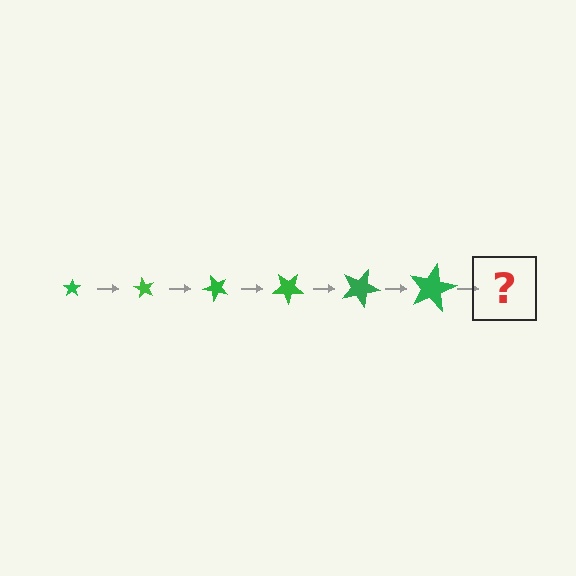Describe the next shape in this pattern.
It should be a star, larger than the previous one and rotated 360 degrees from the start.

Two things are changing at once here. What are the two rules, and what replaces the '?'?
The two rules are that the star grows larger each step and it rotates 60 degrees each step. The '?' should be a star, larger than the previous one and rotated 360 degrees from the start.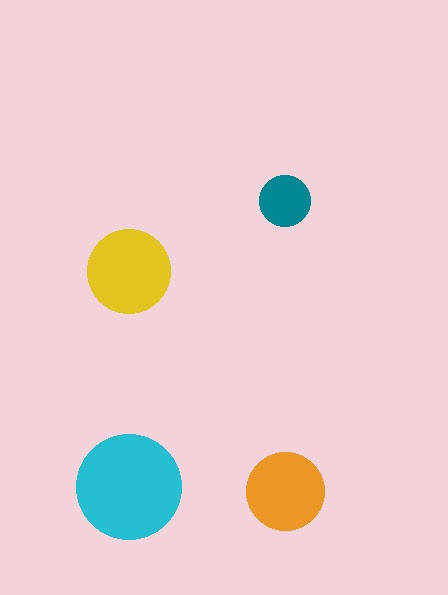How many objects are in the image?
There are 4 objects in the image.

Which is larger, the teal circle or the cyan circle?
The cyan one.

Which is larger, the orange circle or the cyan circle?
The cyan one.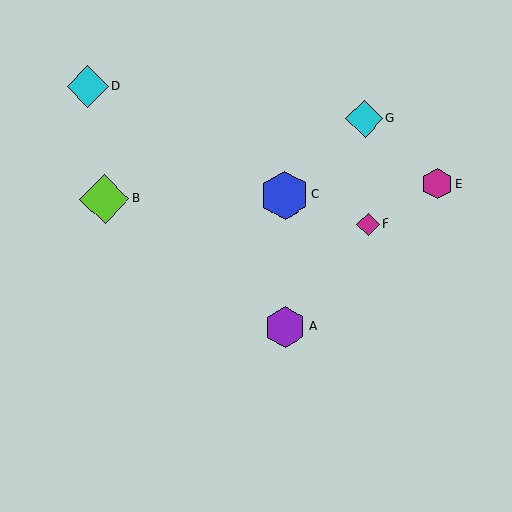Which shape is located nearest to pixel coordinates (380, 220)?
The magenta diamond (labeled F) at (368, 224) is nearest to that location.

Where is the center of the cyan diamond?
The center of the cyan diamond is at (88, 86).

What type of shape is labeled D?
Shape D is a cyan diamond.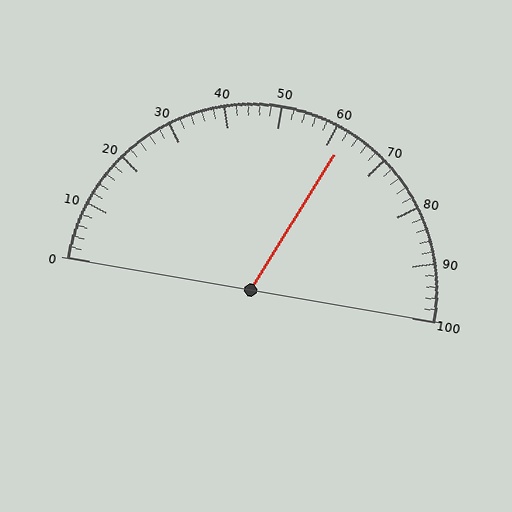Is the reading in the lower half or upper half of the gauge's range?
The reading is in the upper half of the range (0 to 100).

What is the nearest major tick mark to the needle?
The nearest major tick mark is 60.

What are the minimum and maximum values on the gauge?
The gauge ranges from 0 to 100.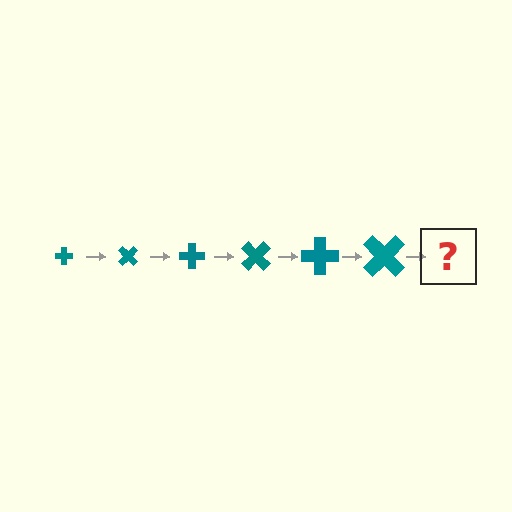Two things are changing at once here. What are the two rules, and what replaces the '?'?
The two rules are that the cross grows larger each step and it rotates 45 degrees each step. The '?' should be a cross, larger than the previous one and rotated 270 degrees from the start.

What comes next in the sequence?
The next element should be a cross, larger than the previous one and rotated 270 degrees from the start.